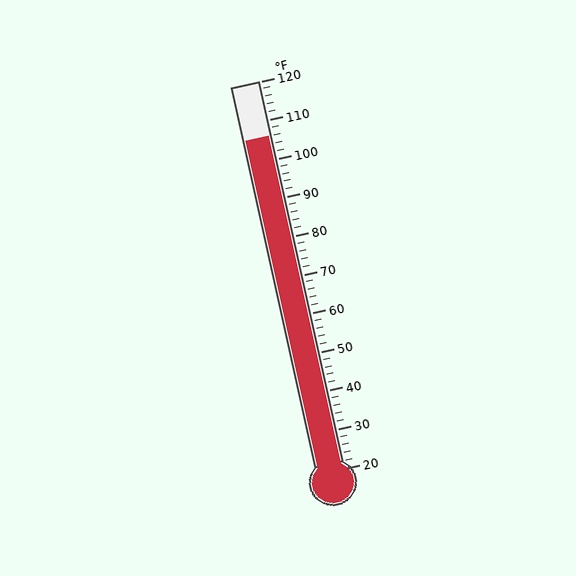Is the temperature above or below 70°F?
The temperature is above 70°F.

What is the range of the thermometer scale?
The thermometer scale ranges from 20°F to 120°F.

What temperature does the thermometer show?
The thermometer shows approximately 106°F.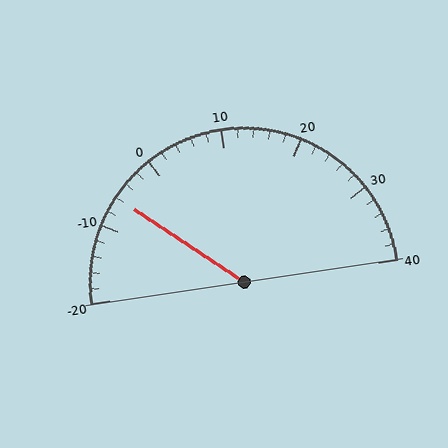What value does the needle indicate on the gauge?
The needle indicates approximately -6.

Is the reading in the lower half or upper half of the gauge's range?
The reading is in the lower half of the range (-20 to 40).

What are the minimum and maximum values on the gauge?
The gauge ranges from -20 to 40.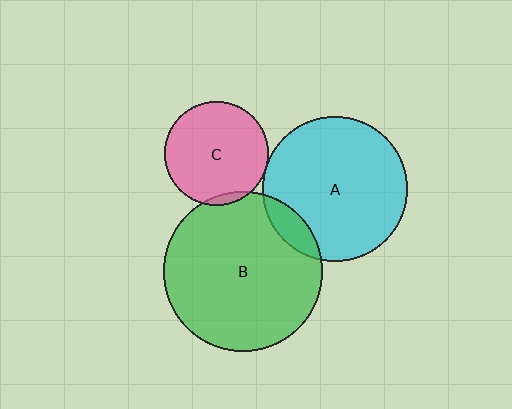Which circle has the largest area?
Circle B (green).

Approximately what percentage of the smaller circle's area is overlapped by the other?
Approximately 5%.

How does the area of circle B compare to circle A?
Approximately 1.2 times.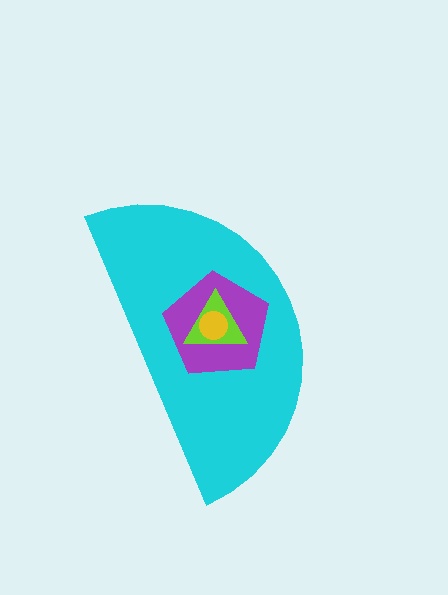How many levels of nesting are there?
4.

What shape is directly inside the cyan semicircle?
The purple pentagon.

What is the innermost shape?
The yellow circle.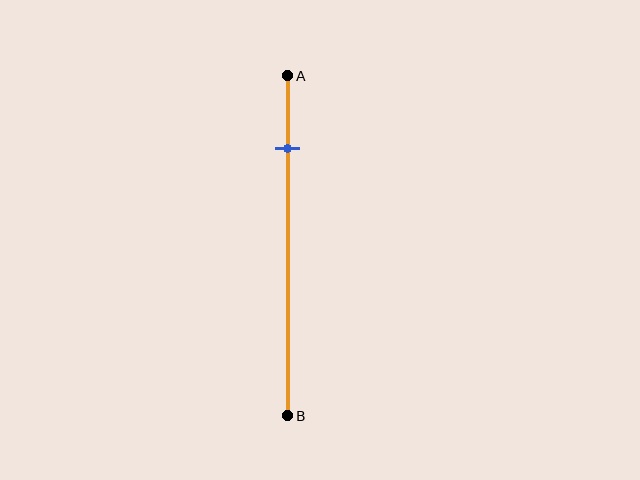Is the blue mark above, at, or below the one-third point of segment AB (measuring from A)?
The blue mark is above the one-third point of segment AB.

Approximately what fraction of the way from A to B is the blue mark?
The blue mark is approximately 20% of the way from A to B.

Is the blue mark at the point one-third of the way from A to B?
No, the mark is at about 20% from A, not at the 33% one-third point.